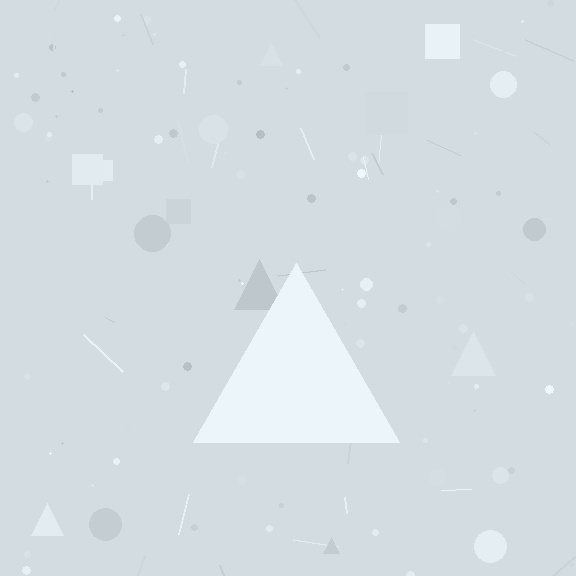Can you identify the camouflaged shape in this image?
The camouflaged shape is a triangle.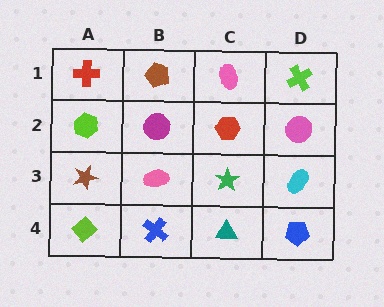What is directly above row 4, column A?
A brown star.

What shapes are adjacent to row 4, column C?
A green star (row 3, column C), a blue cross (row 4, column B), a blue pentagon (row 4, column D).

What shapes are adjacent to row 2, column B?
A brown pentagon (row 1, column B), a pink ellipse (row 3, column B), a lime hexagon (row 2, column A), a red hexagon (row 2, column C).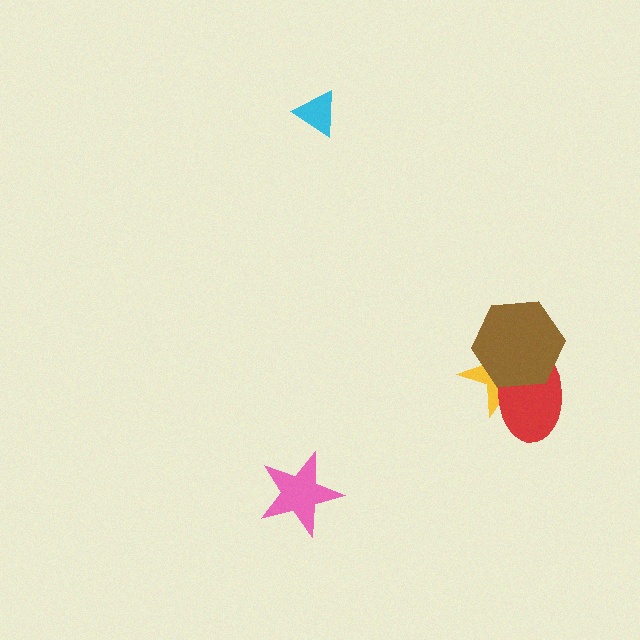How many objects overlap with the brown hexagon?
2 objects overlap with the brown hexagon.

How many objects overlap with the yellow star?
2 objects overlap with the yellow star.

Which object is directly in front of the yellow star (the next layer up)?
The red ellipse is directly in front of the yellow star.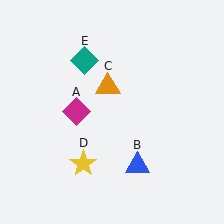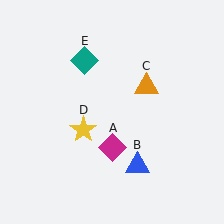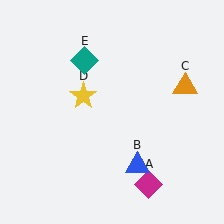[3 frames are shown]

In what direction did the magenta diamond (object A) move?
The magenta diamond (object A) moved down and to the right.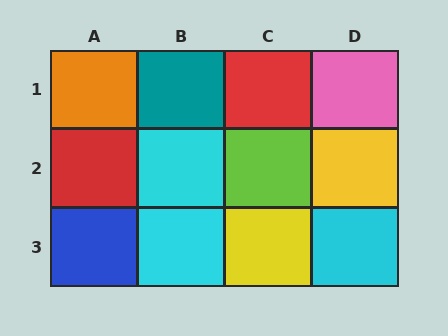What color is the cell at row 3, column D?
Cyan.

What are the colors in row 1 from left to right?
Orange, teal, red, pink.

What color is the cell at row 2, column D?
Yellow.